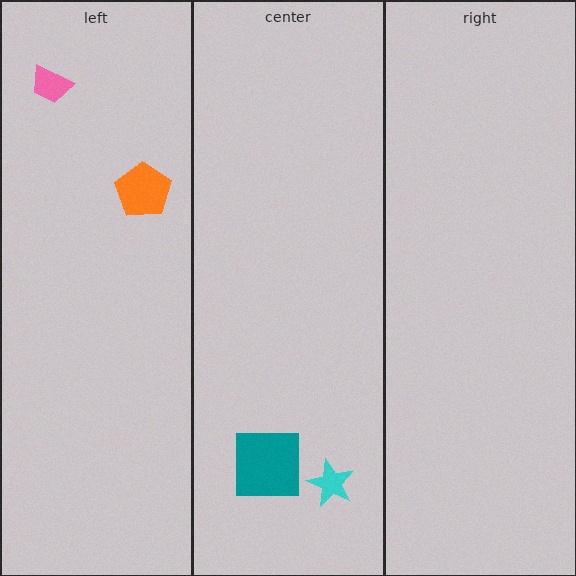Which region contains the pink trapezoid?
The left region.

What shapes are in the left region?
The pink trapezoid, the orange pentagon.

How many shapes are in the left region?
2.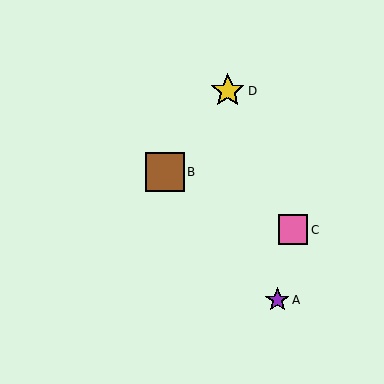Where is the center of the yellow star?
The center of the yellow star is at (228, 91).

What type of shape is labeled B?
Shape B is a brown square.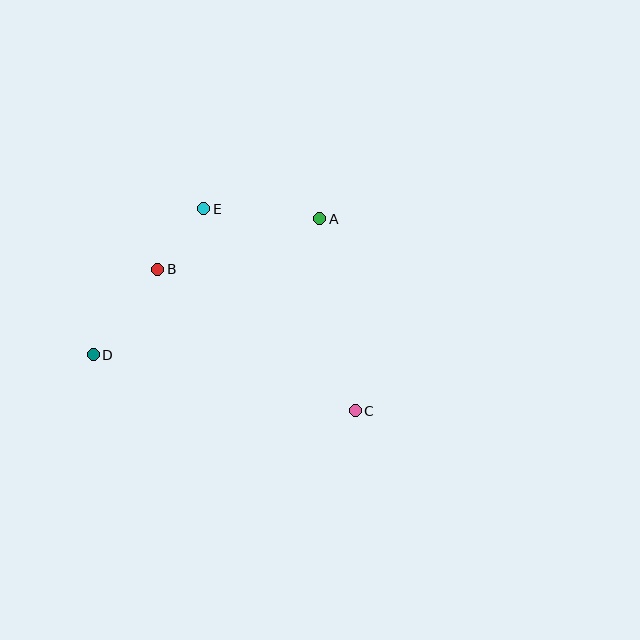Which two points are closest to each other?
Points B and E are closest to each other.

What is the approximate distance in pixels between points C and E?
The distance between C and E is approximately 252 pixels.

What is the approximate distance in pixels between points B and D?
The distance between B and D is approximately 107 pixels.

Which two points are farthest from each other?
Points C and D are farthest from each other.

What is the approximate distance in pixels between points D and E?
The distance between D and E is approximately 184 pixels.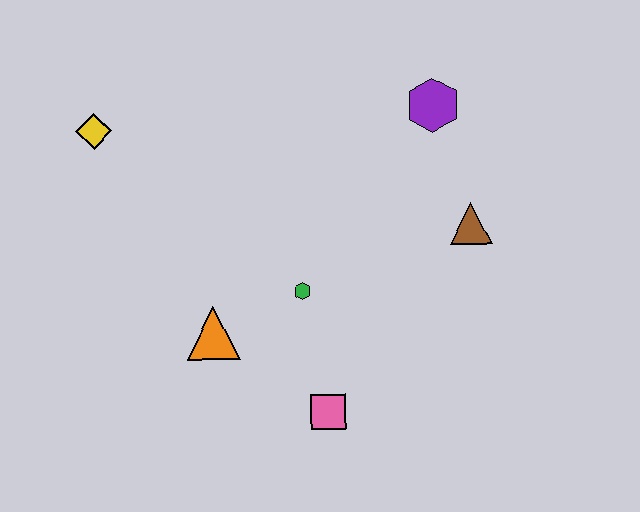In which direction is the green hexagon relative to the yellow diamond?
The green hexagon is to the right of the yellow diamond.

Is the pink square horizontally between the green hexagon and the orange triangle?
No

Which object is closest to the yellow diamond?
The orange triangle is closest to the yellow diamond.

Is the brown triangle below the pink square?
No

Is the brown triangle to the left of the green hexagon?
No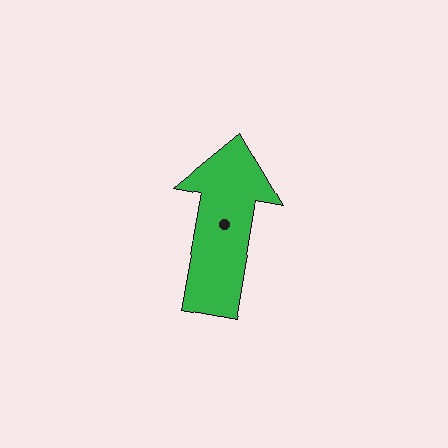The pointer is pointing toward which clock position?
Roughly 12 o'clock.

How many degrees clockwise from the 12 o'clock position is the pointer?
Approximately 10 degrees.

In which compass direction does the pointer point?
North.